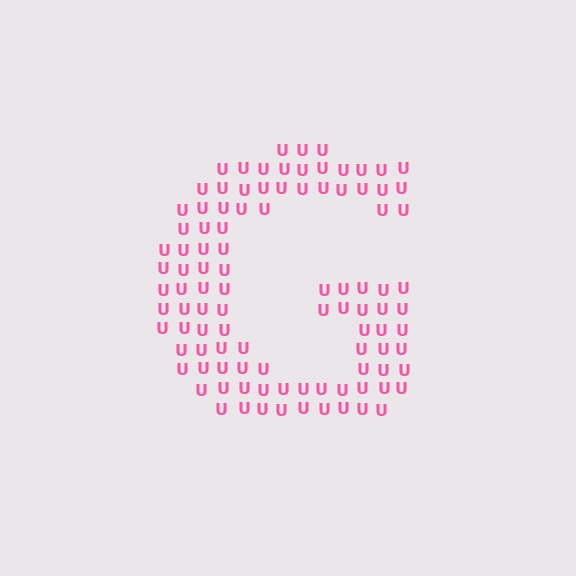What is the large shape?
The large shape is the letter G.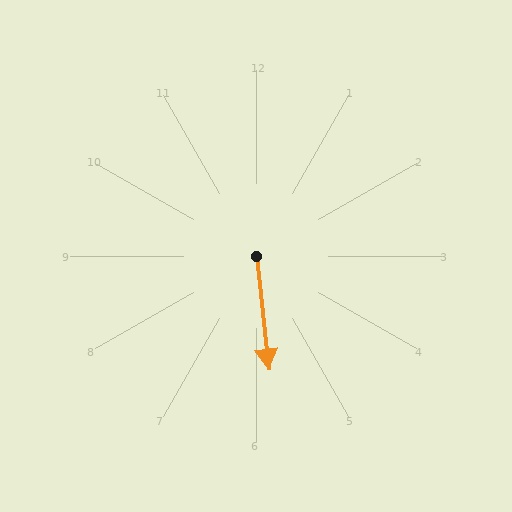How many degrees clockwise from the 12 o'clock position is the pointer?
Approximately 174 degrees.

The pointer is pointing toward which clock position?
Roughly 6 o'clock.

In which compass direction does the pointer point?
South.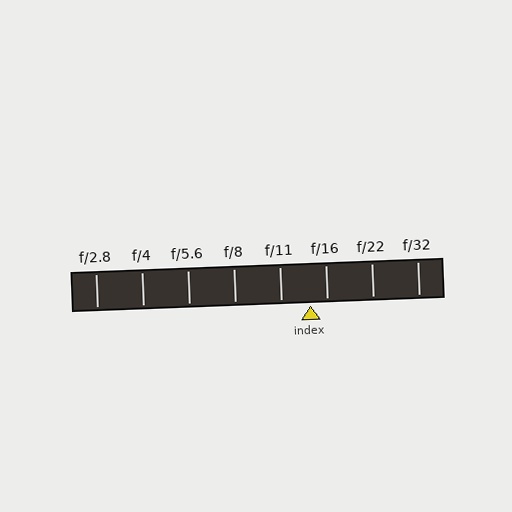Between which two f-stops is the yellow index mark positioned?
The index mark is between f/11 and f/16.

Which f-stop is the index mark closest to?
The index mark is closest to f/16.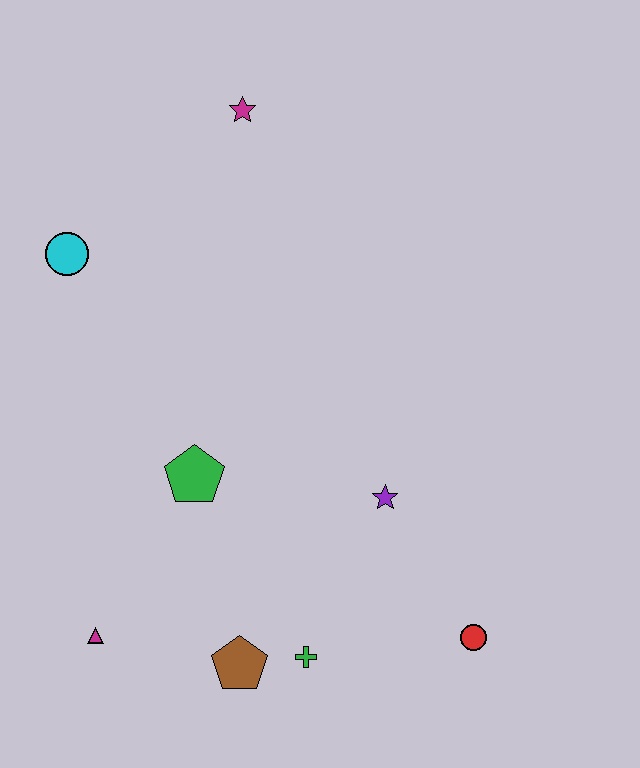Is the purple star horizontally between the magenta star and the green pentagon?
No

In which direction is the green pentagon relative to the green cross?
The green pentagon is above the green cross.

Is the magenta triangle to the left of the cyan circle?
No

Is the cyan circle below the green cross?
No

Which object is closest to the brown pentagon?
The green cross is closest to the brown pentagon.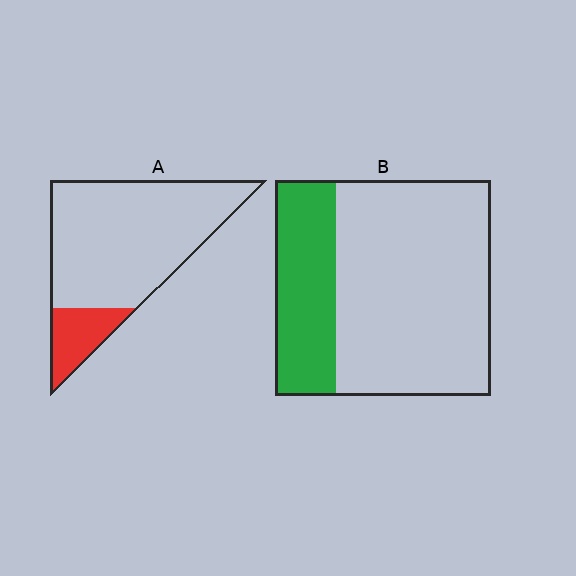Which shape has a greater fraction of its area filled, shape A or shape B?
Shape B.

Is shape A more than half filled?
No.